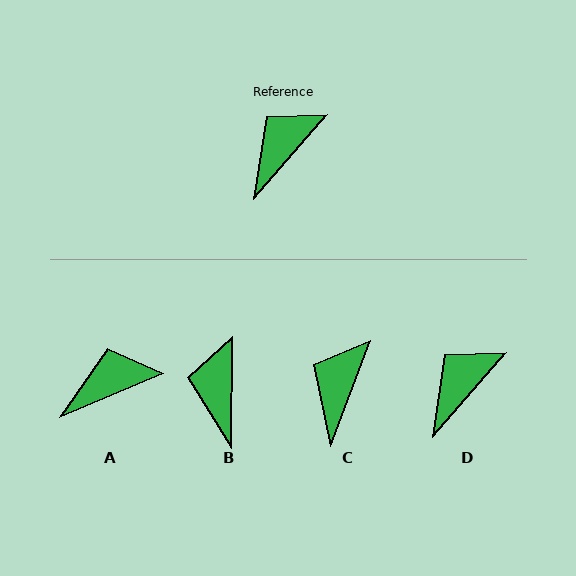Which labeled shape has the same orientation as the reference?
D.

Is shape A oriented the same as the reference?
No, it is off by about 26 degrees.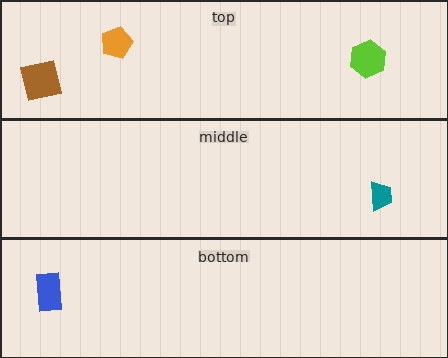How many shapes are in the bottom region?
1.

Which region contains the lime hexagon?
The top region.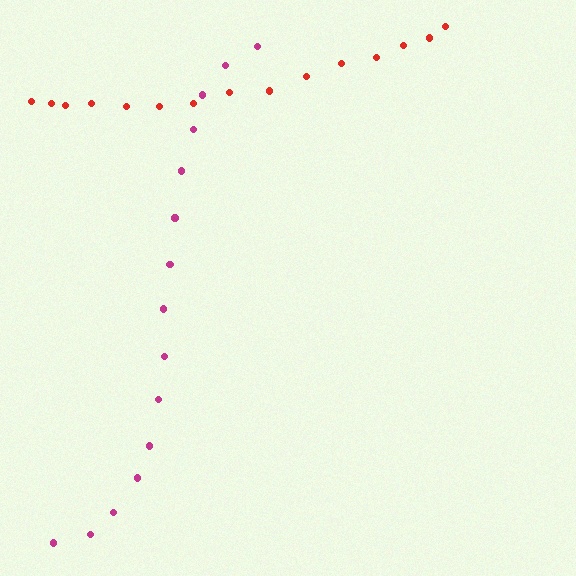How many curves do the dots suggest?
There are 2 distinct paths.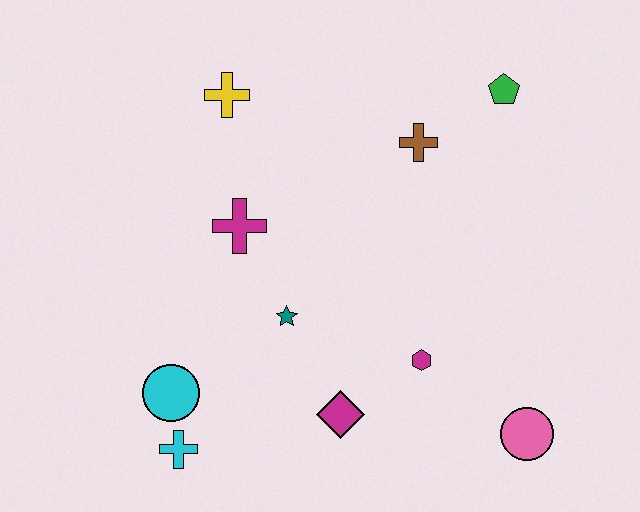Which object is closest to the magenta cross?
The teal star is closest to the magenta cross.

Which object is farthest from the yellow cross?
The pink circle is farthest from the yellow cross.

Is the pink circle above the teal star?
No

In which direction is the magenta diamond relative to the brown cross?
The magenta diamond is below the brown cross.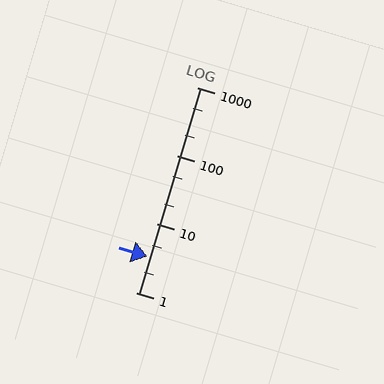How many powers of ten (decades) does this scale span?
The scale spans 3 decades, from 1 to 1000.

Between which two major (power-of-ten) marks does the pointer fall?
The pointer is between 1 and 10.